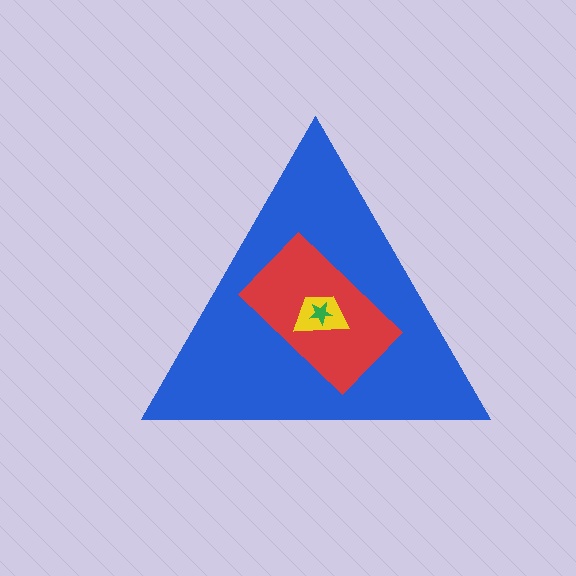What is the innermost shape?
The green star.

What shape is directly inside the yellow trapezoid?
The green star.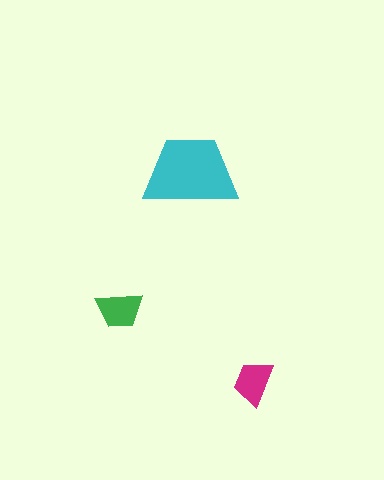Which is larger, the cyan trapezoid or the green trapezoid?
The cyan one.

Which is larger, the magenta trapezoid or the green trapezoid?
The green one.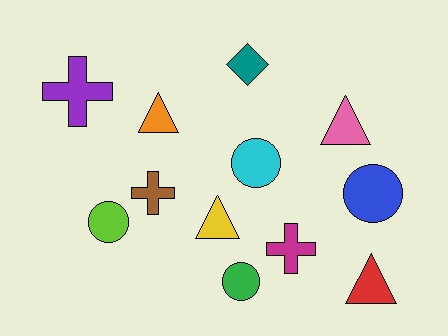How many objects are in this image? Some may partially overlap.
There are 12 objects.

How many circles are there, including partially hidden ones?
There are 4 circles.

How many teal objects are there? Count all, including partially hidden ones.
There is 1 teal object.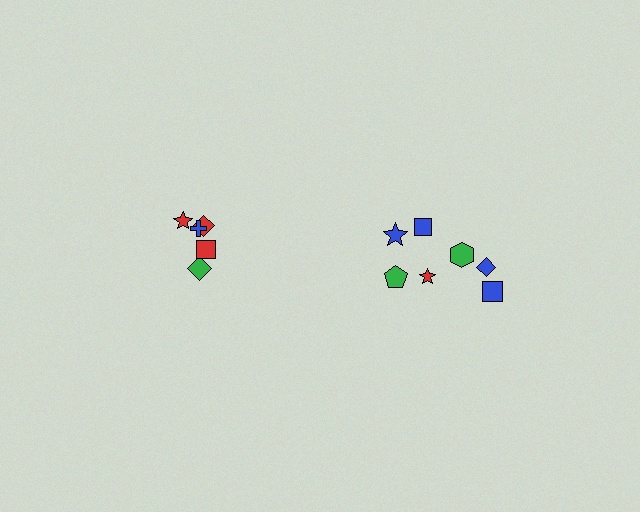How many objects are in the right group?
There are 7 objects.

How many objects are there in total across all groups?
There are 12 objects.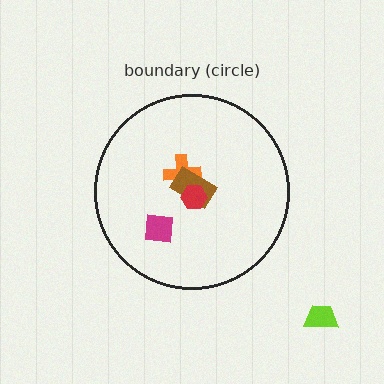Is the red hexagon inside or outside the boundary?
Inside.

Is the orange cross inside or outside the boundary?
Inside.